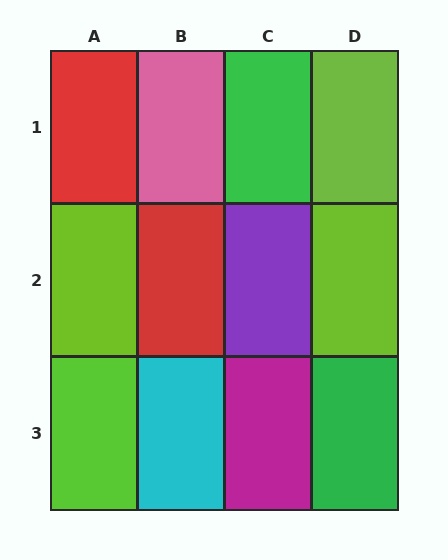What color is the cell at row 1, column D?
Lime.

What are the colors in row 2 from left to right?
Lime, red, purple, lime.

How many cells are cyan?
1 cell is cyan.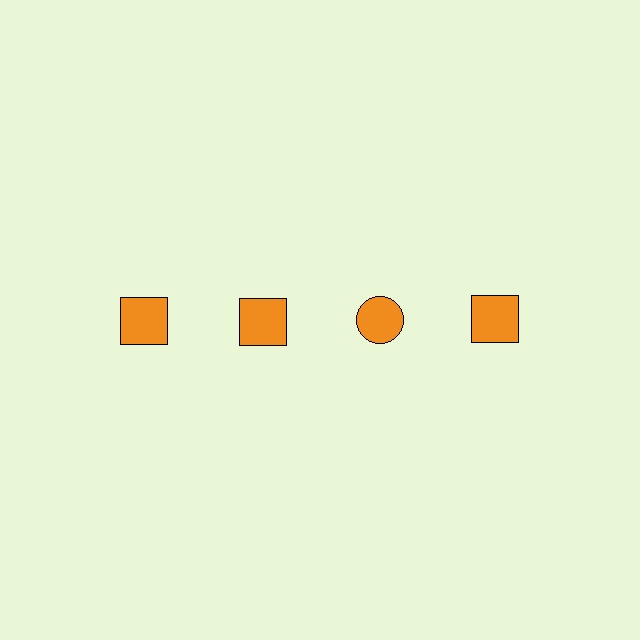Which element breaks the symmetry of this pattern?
The orange circle in the top row, center column breaks the symmetry. All other shapes are orange squares.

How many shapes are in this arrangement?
There are 4 shapes arranged in a grid pattern.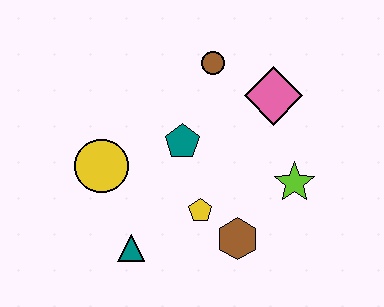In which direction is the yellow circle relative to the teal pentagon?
The yellow circle is to the left of the teal pentagon.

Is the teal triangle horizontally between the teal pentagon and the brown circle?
No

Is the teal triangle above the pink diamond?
No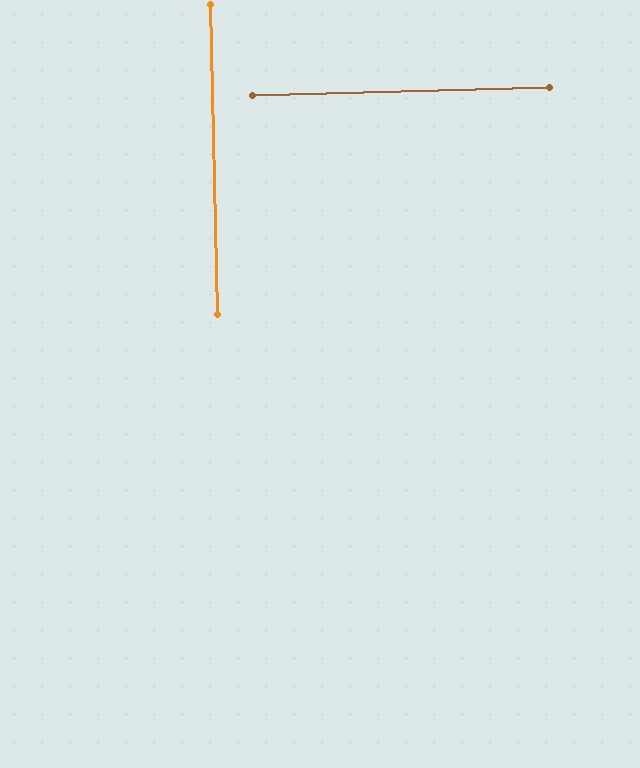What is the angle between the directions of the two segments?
Approximately 90 degrees.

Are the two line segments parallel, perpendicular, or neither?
Perpendicular — they meet at approximately 90°.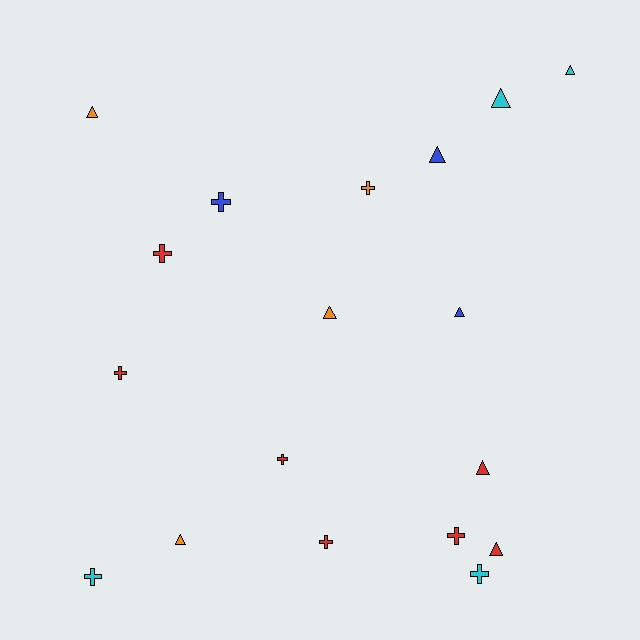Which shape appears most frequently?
Cross, with 9 objects.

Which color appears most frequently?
Red, with 7 objects.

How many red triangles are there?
There are 2 red triangles.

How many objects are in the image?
There are 18 objects.